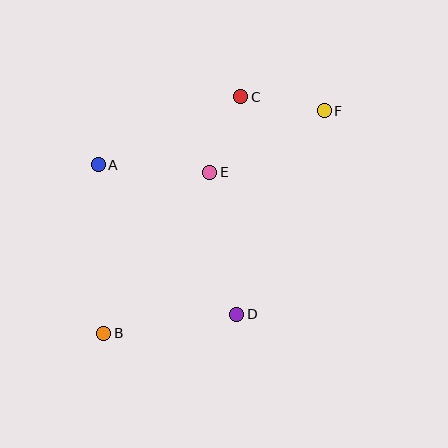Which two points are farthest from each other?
Points B and F are farthest from each other.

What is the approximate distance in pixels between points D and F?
The distance between D and F is approximately 222 pixels.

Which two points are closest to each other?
Points C and E are closest to each other.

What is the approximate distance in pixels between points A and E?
The distance between A and E is approximately 112 pixels.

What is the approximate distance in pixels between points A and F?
The distance between A and F is approximately 233 pixels.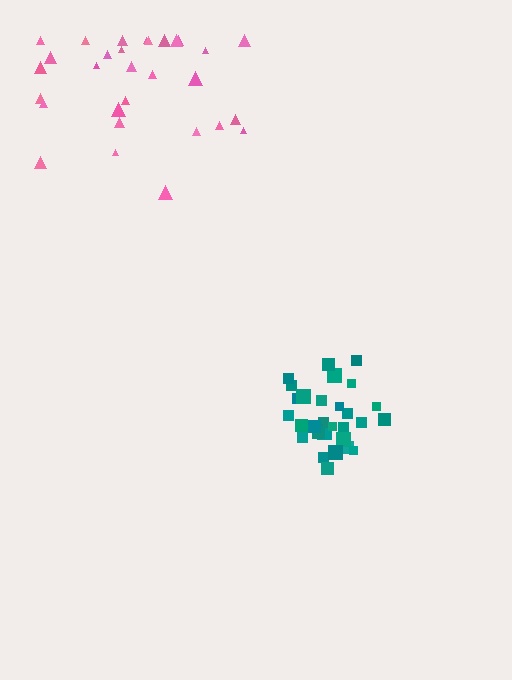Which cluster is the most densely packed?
Teal.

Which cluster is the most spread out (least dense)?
Pink.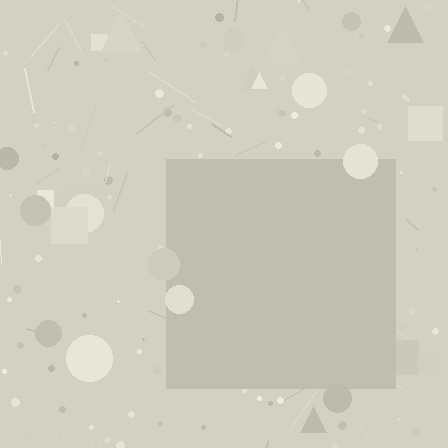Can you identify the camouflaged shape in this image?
The camouflaged shape is a square.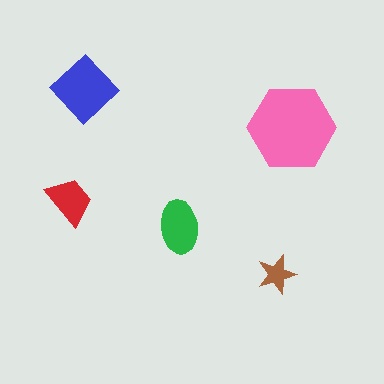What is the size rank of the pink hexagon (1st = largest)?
1st.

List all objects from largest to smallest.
The pink hexagon, the blue diamond, the green ellipse, the red trapezoid, the brown star.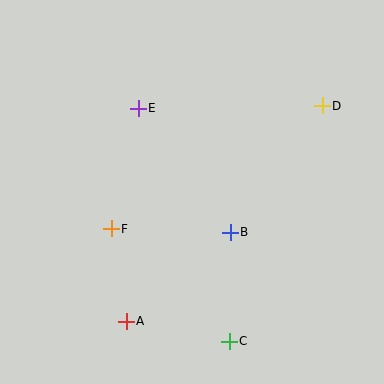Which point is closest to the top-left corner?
Point E is closest to the top-left corner.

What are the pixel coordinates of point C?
Point C is at (229, 341).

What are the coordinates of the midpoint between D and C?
The midpoint between D and C is at (276, 223).